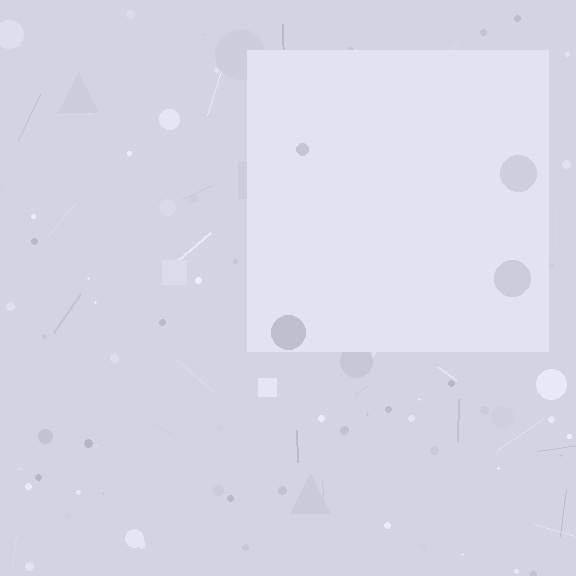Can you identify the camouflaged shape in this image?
The camouflaged shape is a square.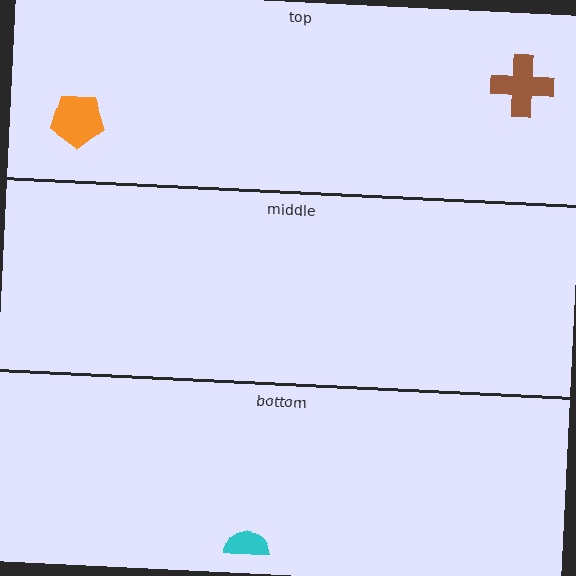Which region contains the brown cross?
The top region.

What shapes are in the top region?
The orange pentagon, the brown cross.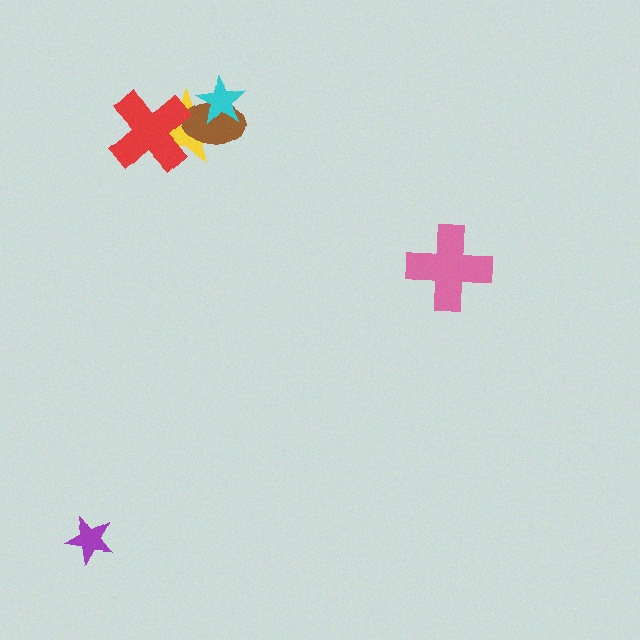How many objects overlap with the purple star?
0 objects overlap with the purple star.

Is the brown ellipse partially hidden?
Yes, it is partially covered by another shape.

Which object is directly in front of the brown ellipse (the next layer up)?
The cyan star is directly in front of the brown ellipse.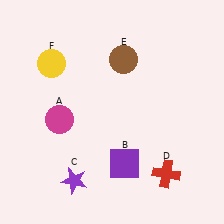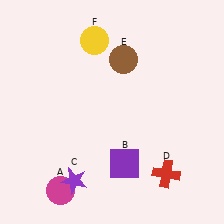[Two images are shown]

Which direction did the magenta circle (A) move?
The magenta circle (A) moved down.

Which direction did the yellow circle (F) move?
The yellow circle (F) moved right.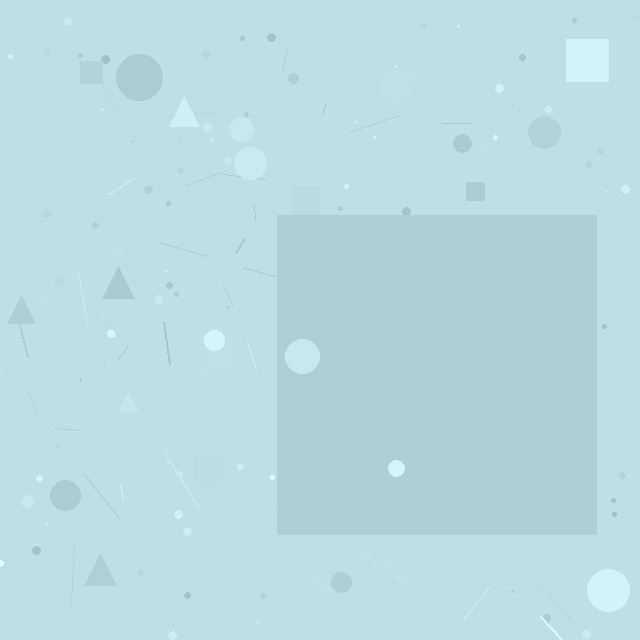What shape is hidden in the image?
A square is hidden in the image.